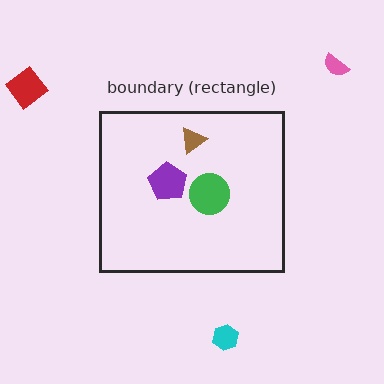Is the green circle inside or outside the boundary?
Inside.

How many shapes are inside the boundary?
3 inside, 3 outside.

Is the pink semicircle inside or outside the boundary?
Outside.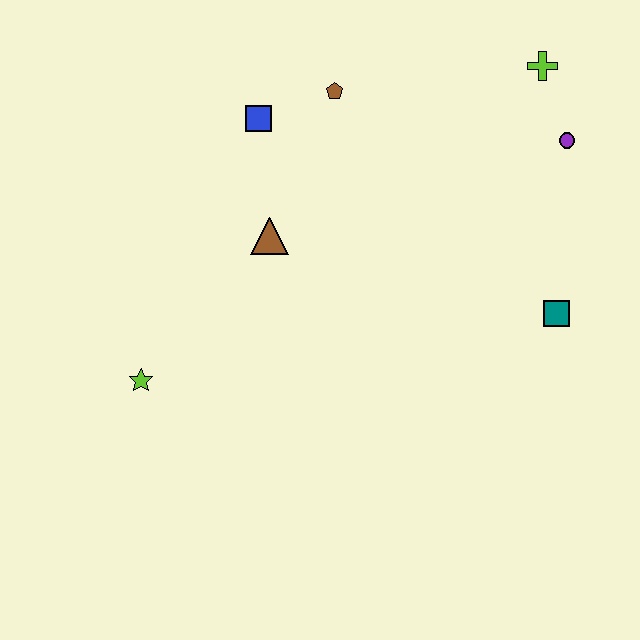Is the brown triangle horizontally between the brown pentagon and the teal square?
No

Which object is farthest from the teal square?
The lime star is farthest from the teal square.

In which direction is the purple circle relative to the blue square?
The purple circle is to the right of the blue square.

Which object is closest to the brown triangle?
The blue square is closest to the brown triangle.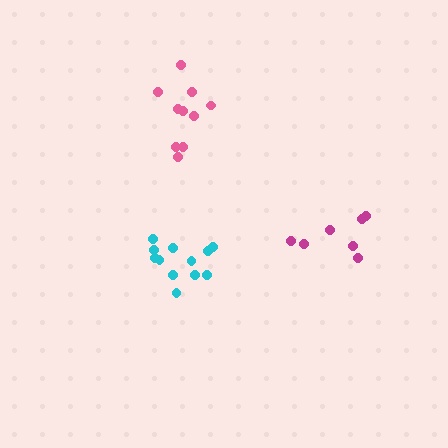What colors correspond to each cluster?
The clusters are colored: pink, cyan, magenta.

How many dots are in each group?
Group 1: 10 dots, Group 2: 12 dots, Group 3: 7 dots (29 total).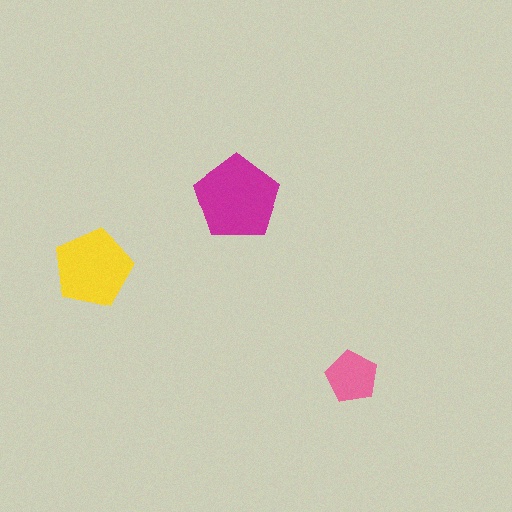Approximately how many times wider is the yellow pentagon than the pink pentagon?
About 1.5 times wider.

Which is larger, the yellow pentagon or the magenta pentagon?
The magenta one.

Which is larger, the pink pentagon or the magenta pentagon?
The magenta one.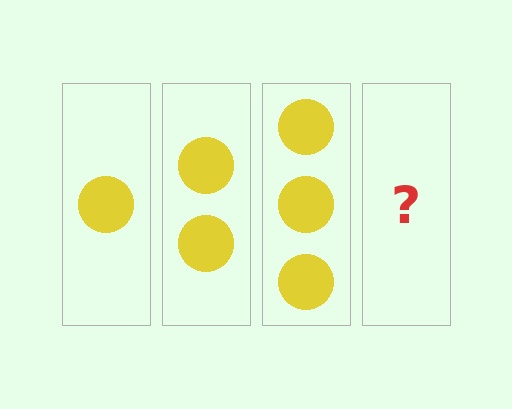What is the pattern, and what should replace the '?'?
The pattern is that each step adds one more circle. The '?' should be 4 circles.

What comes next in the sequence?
The next element should be 4 circles.